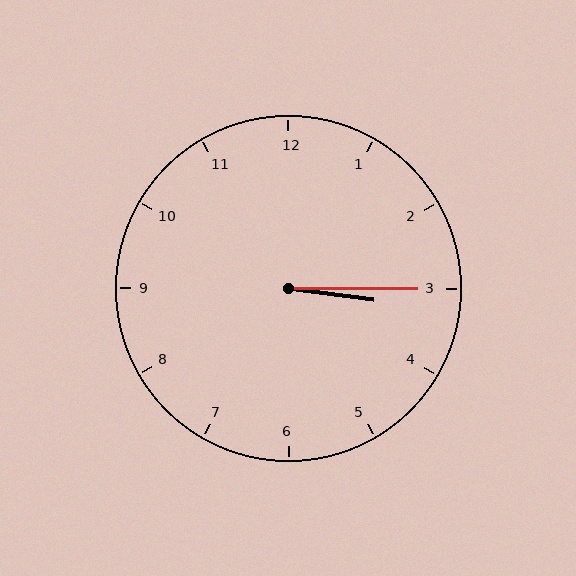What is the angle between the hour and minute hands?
Approximately 8 degrees.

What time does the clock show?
3:15.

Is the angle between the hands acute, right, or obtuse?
It is acute.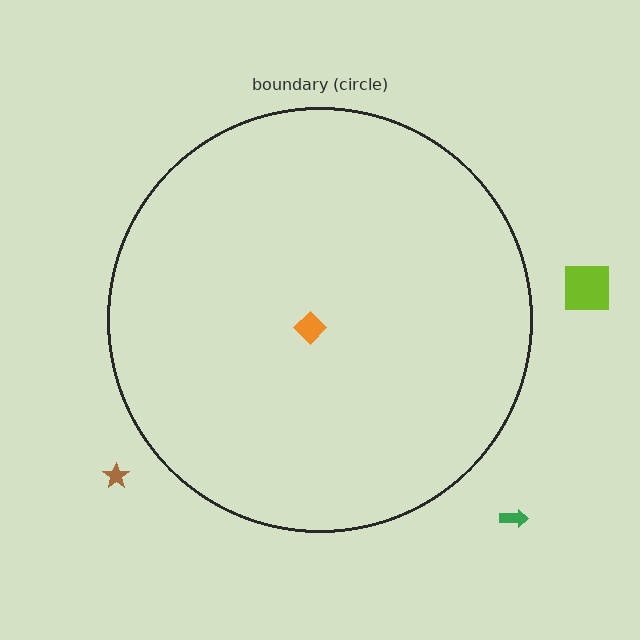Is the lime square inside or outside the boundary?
Outside.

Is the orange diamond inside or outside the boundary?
Inside.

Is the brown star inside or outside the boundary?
Outside.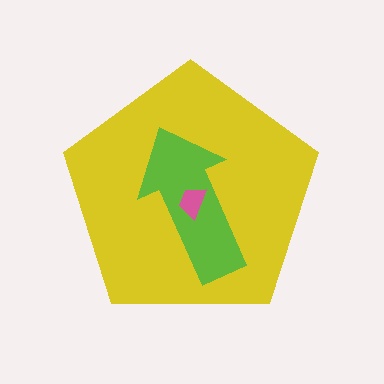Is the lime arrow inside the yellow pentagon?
Yes.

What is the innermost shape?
The pink trapezoid.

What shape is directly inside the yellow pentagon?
The lime arrow.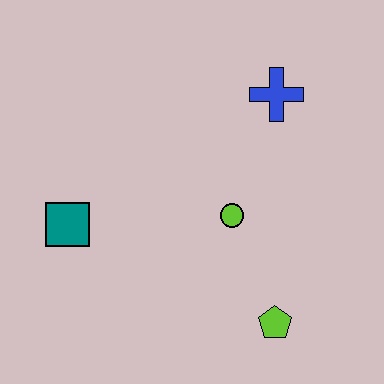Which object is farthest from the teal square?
The blue cross is farthest from the teal square.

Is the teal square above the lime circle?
No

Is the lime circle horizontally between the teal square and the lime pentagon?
Yes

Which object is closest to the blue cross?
The lime circle is closest to the blue cross.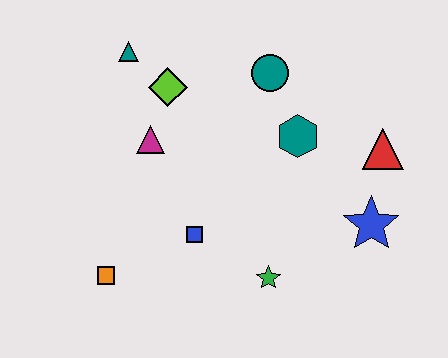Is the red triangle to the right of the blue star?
Yes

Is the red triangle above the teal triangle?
No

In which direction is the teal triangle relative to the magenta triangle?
The teal triangle is above the magenta triangle.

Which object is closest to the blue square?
The green star is closest to the blue square.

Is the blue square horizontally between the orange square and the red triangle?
Yes